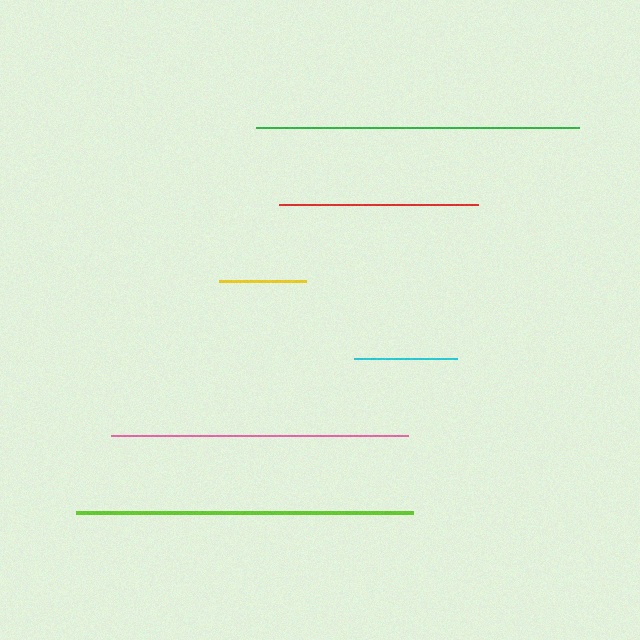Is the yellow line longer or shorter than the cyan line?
The cyan line is longer than the yellow line.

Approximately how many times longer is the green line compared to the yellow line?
The green line is approximately 3.7 times the length of the yellow line.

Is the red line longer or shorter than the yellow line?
The red line is longer than the yellow line.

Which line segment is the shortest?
The yellow line is the shortest at approximately 87 pixels.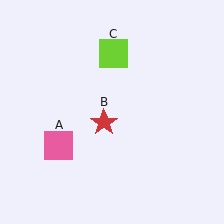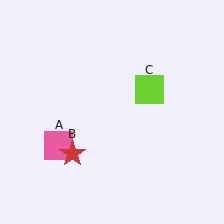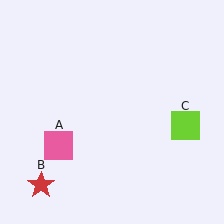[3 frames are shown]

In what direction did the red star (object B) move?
The red star (object B) moved down and to the left.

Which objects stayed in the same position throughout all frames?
Pink square (object A) remained stationary.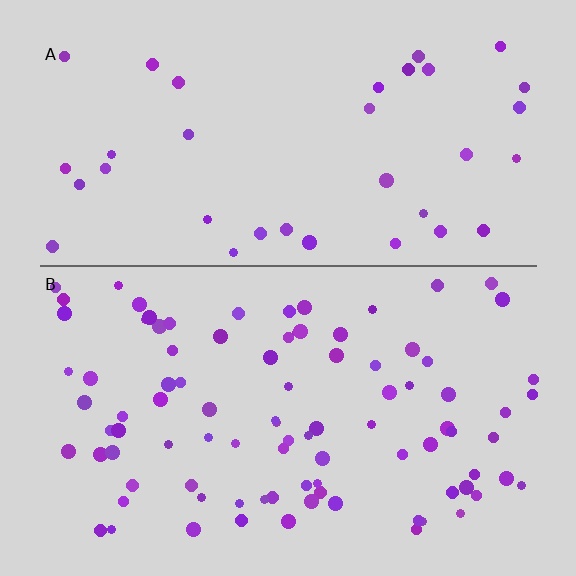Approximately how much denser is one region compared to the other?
Approximately 2.6× — region B over region A.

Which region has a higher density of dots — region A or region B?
B (the bottom).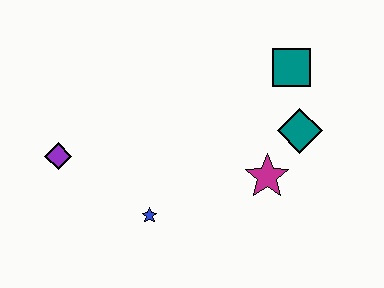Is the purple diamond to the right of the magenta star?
No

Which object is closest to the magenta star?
The teal diamond is closest to the magenta star.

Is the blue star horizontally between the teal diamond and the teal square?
No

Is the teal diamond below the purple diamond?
No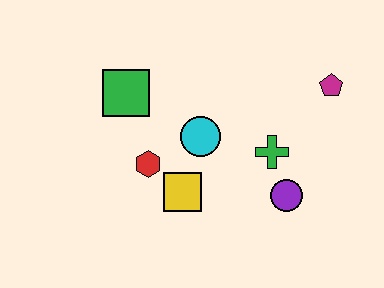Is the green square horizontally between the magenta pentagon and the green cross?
No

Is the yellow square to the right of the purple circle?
No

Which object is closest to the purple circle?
The green cross is closest to the purple circle.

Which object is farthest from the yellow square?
The magenta pentagon is farthest from the yellow square.